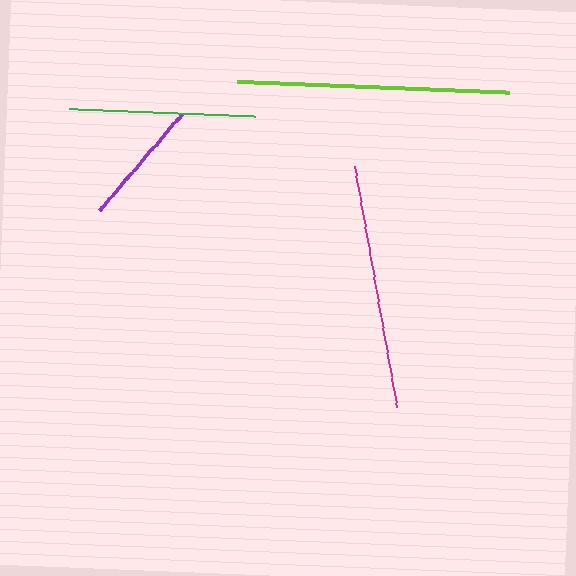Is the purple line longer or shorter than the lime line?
The lime line is longer than the purple line.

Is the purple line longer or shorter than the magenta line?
The magenta line is longer than the purple line.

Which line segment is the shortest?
The purple line is the shortest at approximately 127 pixels.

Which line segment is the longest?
The lime line is the longest at approximately 272 pixels.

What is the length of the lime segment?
The lime segment is approximately 272 pixels long.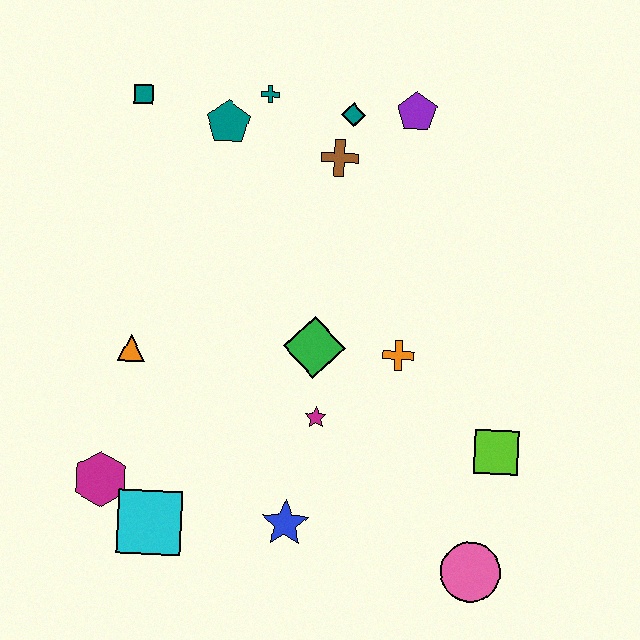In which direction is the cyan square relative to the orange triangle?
The cyan square is below the orange triangle.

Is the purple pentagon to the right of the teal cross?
Yes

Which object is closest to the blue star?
The magenta star is closest to the blue star.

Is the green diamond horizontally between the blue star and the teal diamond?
Yes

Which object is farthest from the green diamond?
The teal square is farthest from the green diamond.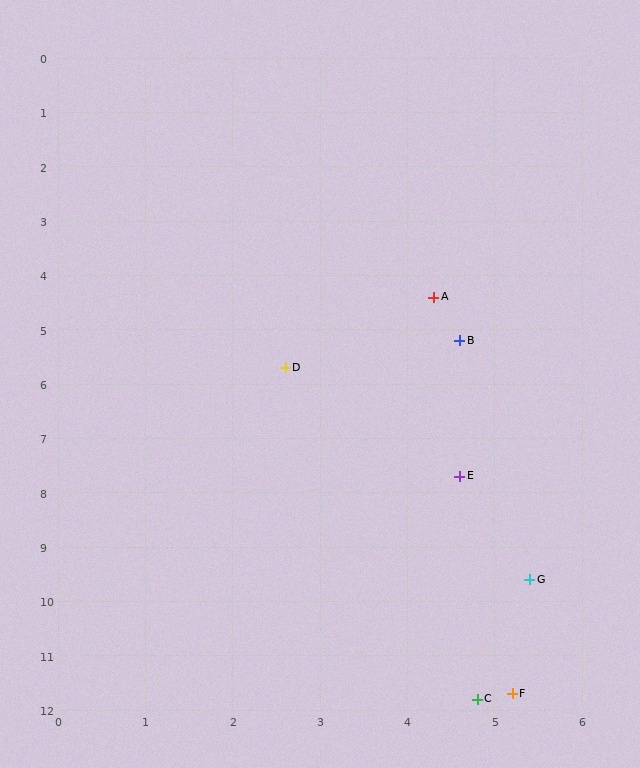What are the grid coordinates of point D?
Point D is at approximately (2.6, 5.7).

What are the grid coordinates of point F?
Point F is at approximately (5.2, 11.7).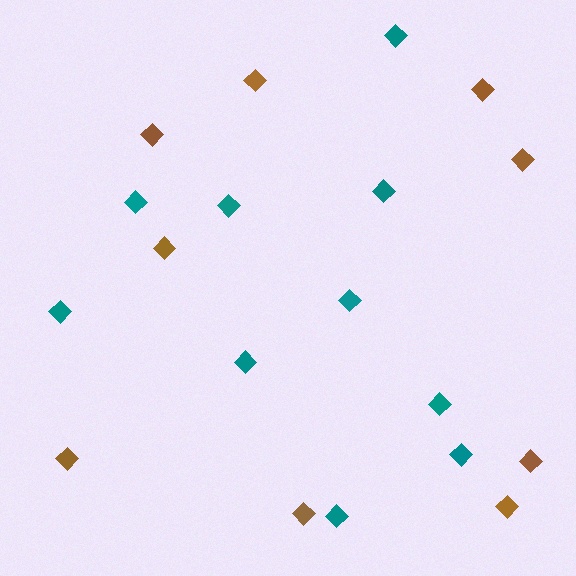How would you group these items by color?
There are 2 groups: one group of brown diamonds (9) and one group of teal diamonds (10).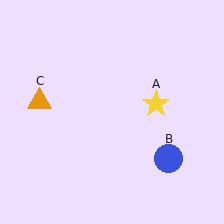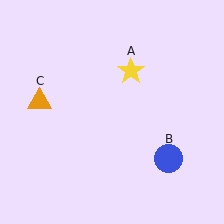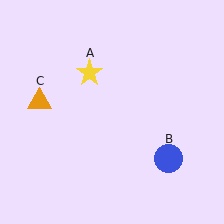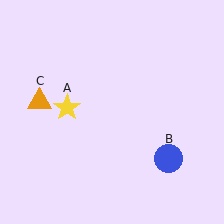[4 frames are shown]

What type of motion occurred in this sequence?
The yellow star (object A) rotated counterclockwise around the center of the scene.